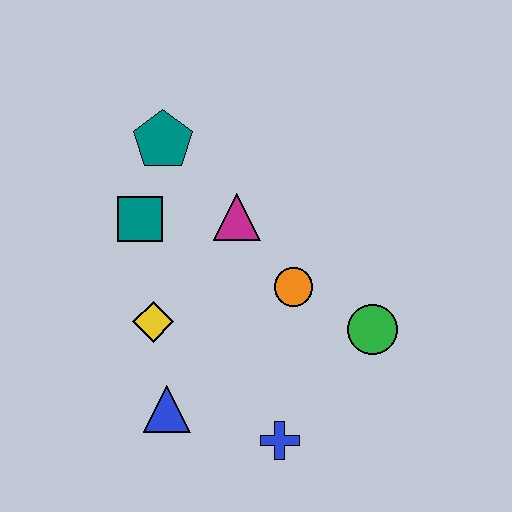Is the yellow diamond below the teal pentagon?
Yes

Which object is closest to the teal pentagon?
The teal square is closest to the teal pentagon.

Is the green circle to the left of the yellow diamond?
No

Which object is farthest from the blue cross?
The teal pentagon is farthest from the blue cross.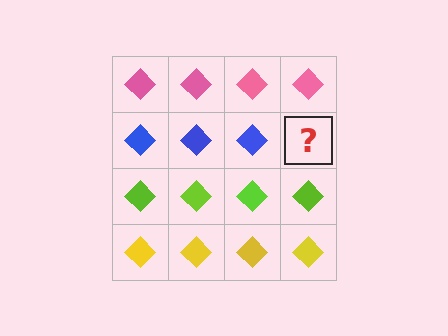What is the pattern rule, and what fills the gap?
The rule is that each row has a consistent color. The gap should be filled with a blue diamond.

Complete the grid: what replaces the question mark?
The question mark should be replaced with a blue diamond.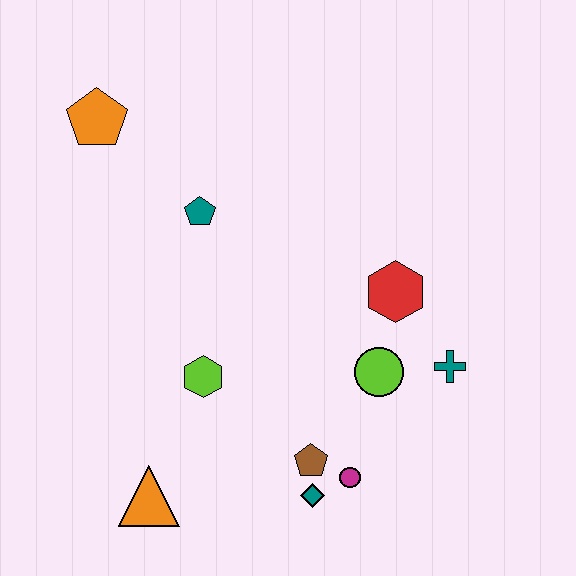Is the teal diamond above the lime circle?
No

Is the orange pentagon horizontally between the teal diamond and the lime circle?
No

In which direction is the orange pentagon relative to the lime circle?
The orange pentagon is to the left of the lime circle.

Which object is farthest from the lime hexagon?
The orange pentagon is farthest from the lime hexagon.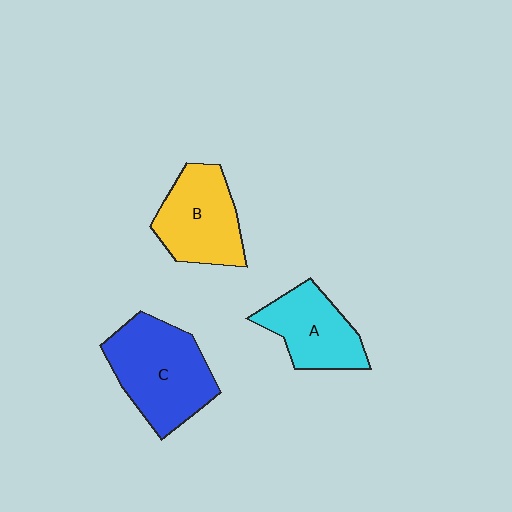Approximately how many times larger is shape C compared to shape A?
Approximately 1.4 times.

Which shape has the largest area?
Shape C (blue).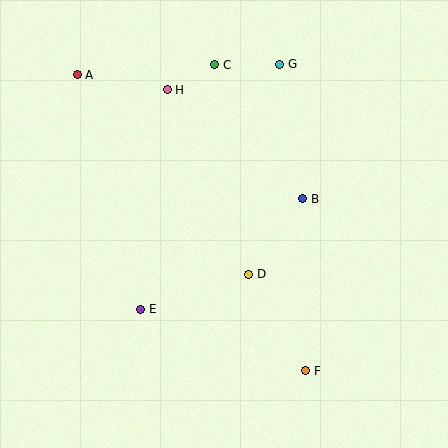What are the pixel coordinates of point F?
Point F is at (306, 371).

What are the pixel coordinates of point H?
Point H is at (167, 90).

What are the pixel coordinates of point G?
Point G is at (280, 64).